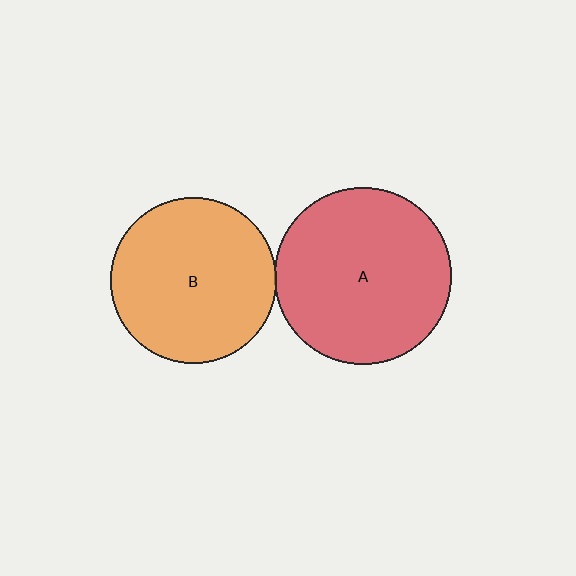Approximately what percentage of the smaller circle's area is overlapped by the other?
Approximately 5%.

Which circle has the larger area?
Circle A (red).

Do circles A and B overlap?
Yes.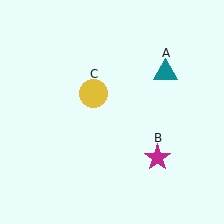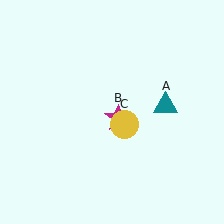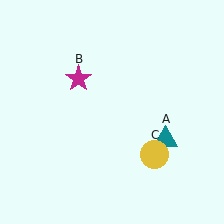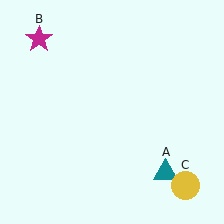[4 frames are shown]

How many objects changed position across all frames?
3 objects changed position: teal triangle (object A), magenta star (object B), yellow circle (object C).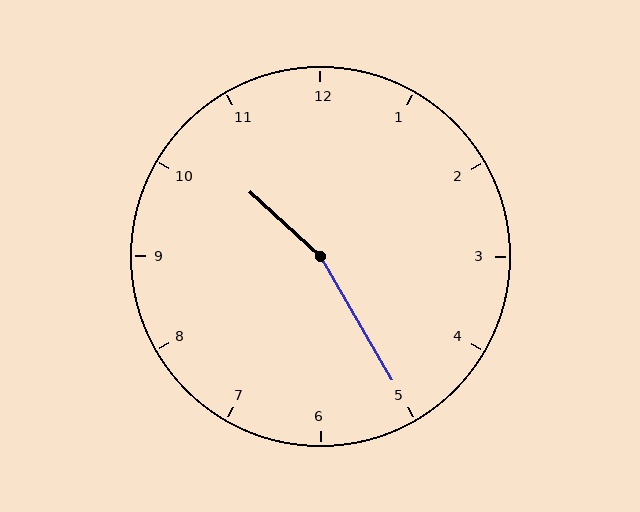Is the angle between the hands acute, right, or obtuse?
It is obtuse.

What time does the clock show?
10:25.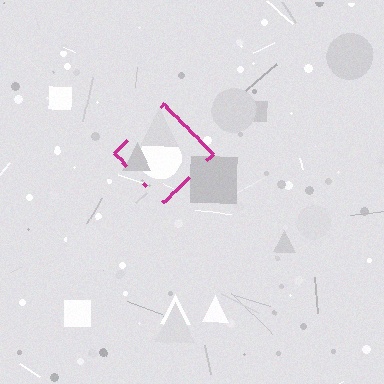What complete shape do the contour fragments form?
The contour fragments form a diamond.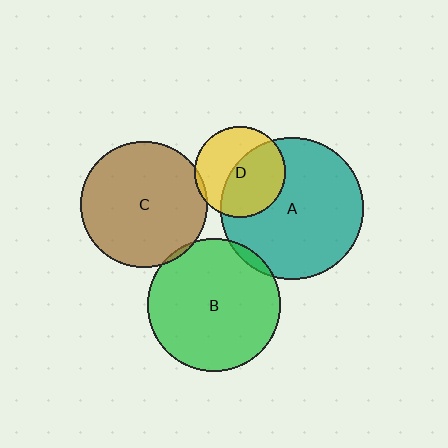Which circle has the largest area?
Circle A (teal).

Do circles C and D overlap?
Yes.